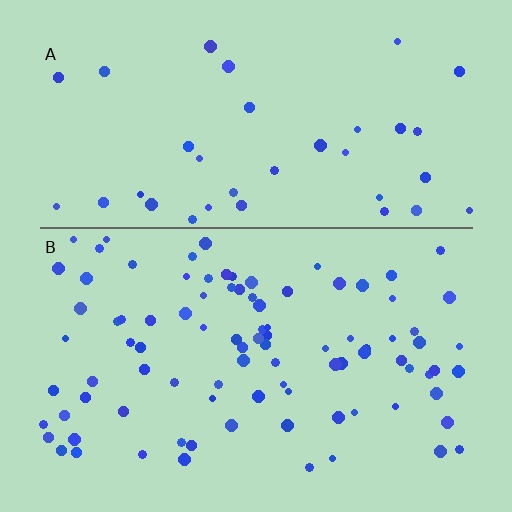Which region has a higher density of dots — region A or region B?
B (the bottom).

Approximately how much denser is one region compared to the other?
Approximately 2.5× — region B over region A.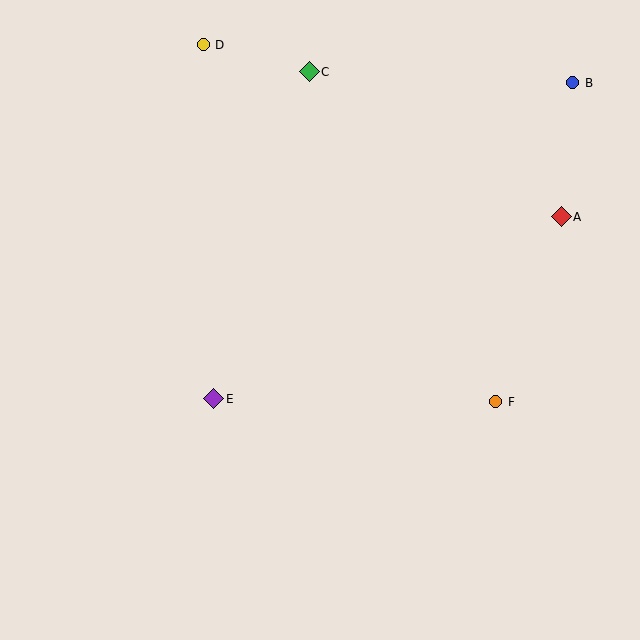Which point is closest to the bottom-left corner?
Point E is closest to the bottom-left corner.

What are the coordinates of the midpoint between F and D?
The midpoint between F and D is at (350, 223).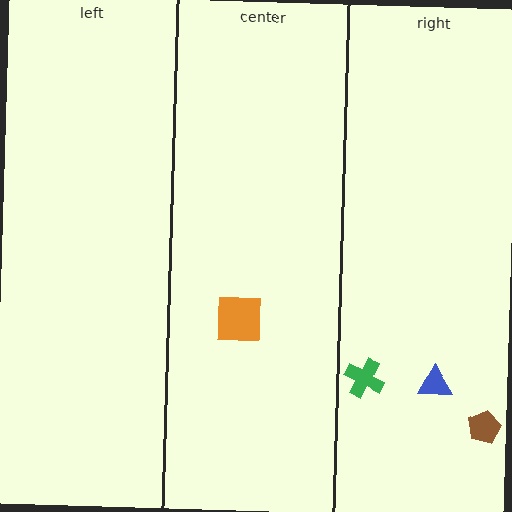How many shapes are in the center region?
1.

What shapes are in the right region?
The brown pentagon, the green cross, the blue triangle.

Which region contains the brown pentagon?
The right region.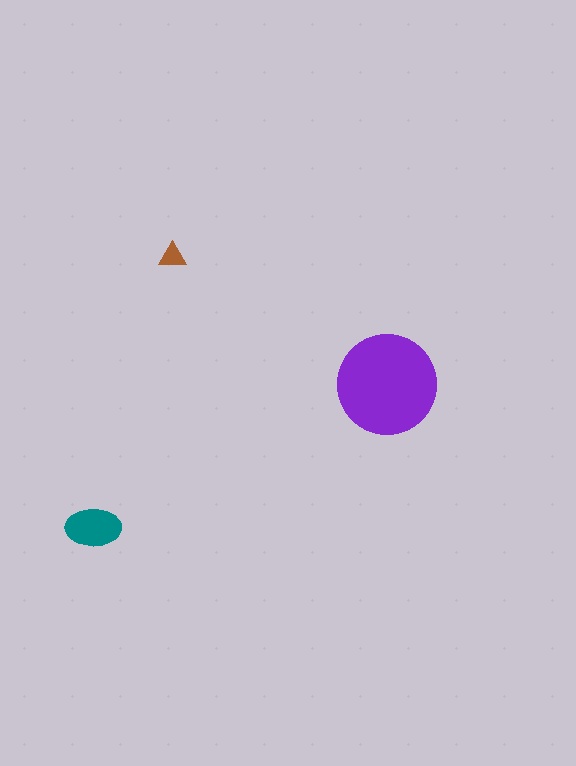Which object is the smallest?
The brown triangle.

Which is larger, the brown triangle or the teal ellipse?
The teal ellipse.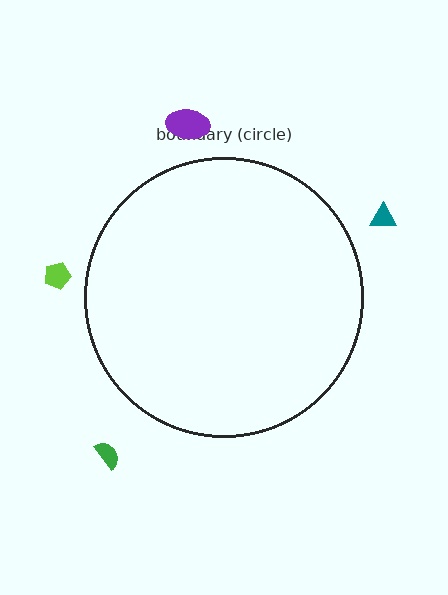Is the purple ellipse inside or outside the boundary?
Outside.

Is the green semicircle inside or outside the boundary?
Outside.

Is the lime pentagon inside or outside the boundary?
Outside.